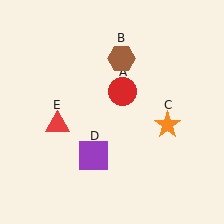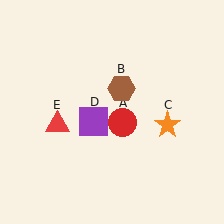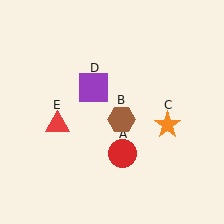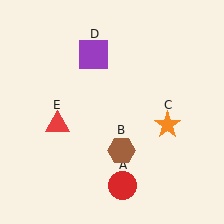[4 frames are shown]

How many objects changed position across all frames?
3 objects changed position: red circle (object A), brown hexagon (object B), purple square (object D).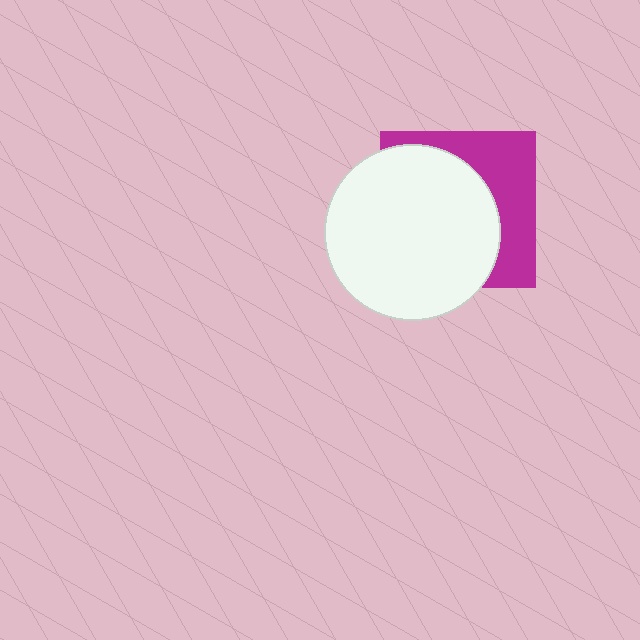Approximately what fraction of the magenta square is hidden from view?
Roughly 63% of the magenta square is hidden behind the white circle.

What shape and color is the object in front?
The object in front is a white circle.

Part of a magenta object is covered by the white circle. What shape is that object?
It is a square.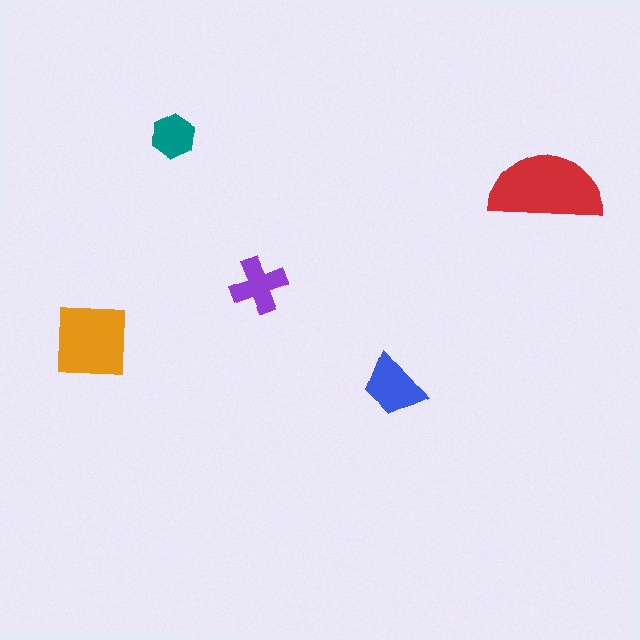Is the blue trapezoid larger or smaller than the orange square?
Smaller.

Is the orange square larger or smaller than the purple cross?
Larger.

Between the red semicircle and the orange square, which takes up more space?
The red semicircle.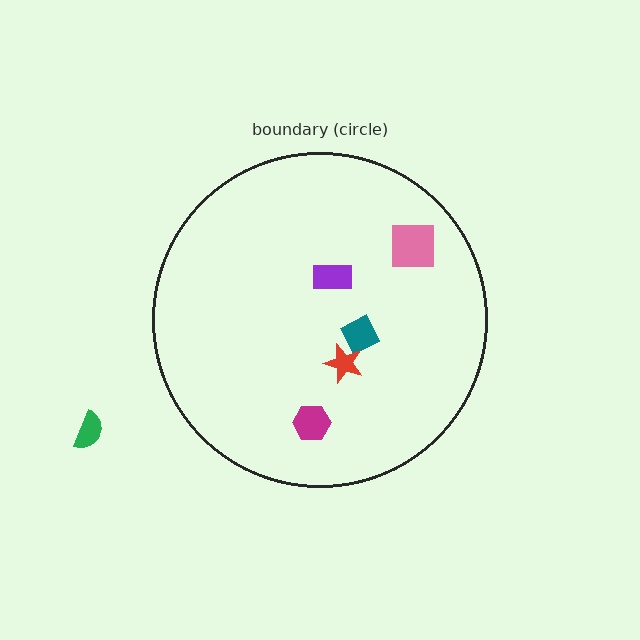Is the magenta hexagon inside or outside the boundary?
Inside.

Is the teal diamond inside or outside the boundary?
Inside.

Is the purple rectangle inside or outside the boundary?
Inside.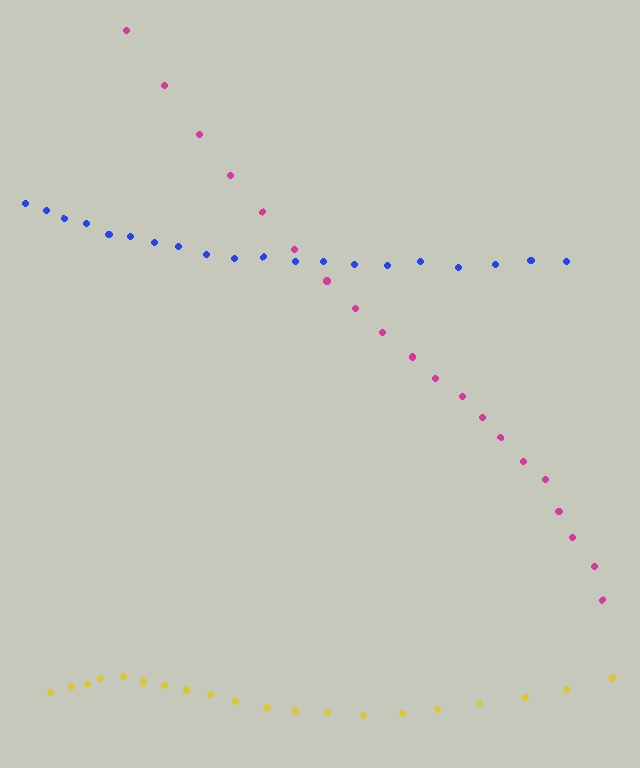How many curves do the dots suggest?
There are 3 distinct paths.